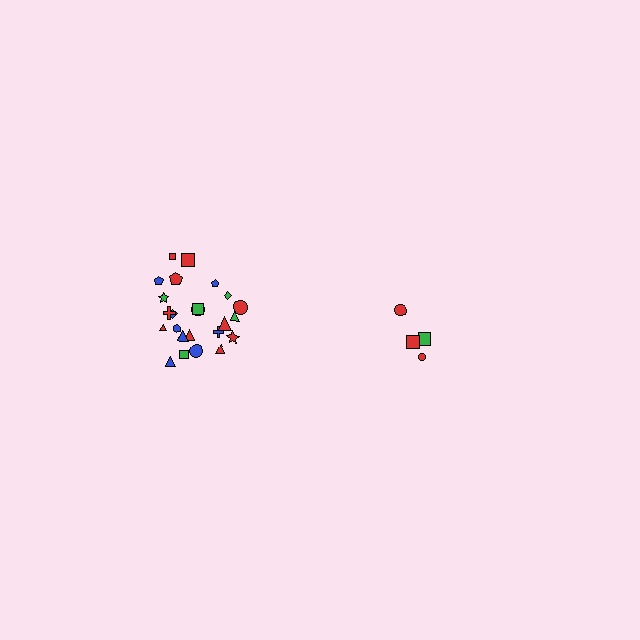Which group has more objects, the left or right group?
The left group.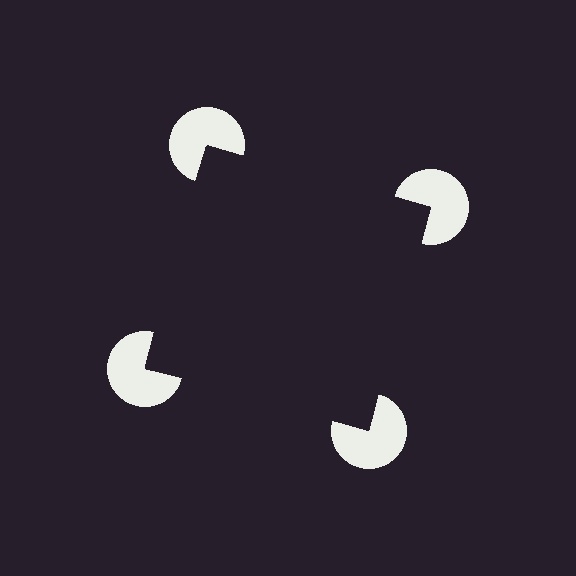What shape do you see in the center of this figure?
An illusory square — its edges are inferred from the aligned wedge cuts in the pac-man discs, not physically drawn.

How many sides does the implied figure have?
4 sides.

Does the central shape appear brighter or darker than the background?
It typically appears slightly darker than the background, even though no actual brightness change is drawn.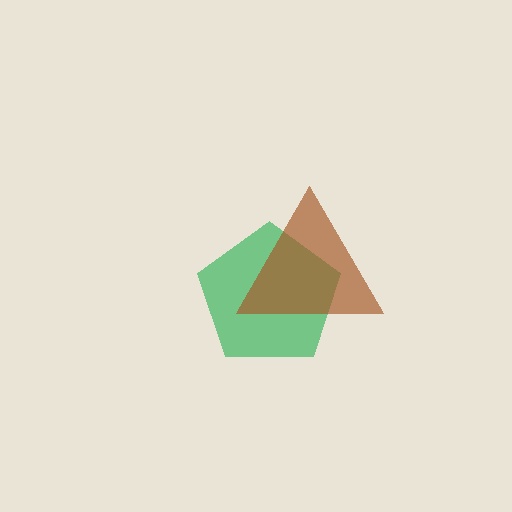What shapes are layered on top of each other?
The layered shapes are: a green pentagon, a brown triangle.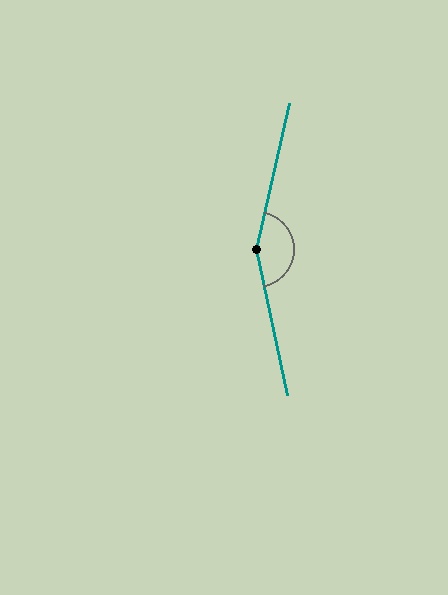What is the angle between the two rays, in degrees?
Approximately 155 degrees.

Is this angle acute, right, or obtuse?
It is obtuse.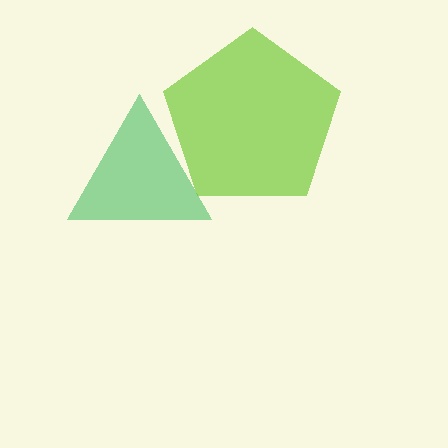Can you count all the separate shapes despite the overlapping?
Yes, there are 2 separate shapes.